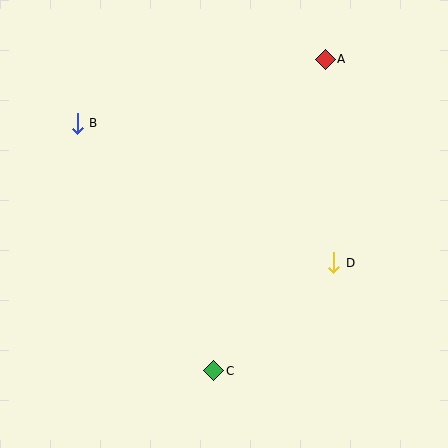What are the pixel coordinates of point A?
Point A is at (325, 59).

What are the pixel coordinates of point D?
Point D is at (334, 263).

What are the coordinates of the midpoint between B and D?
The midpoint between B and D is at (205, 193).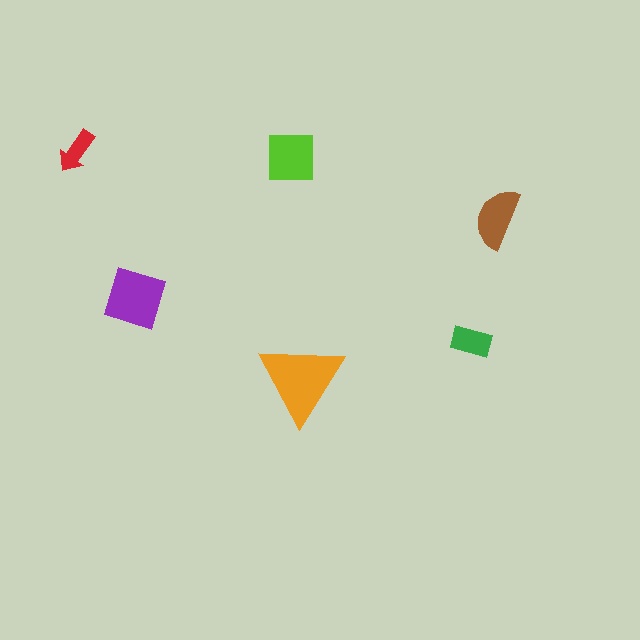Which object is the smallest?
The red arrow.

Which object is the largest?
The orange triangle.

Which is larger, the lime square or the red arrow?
The lime square.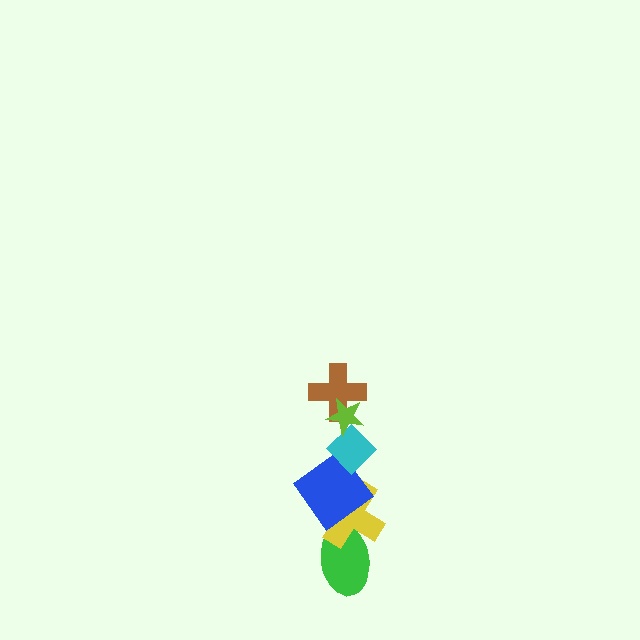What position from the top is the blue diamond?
The blue diamond is 4th from the top.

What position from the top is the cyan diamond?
The cyan diamond is 3rd from the top.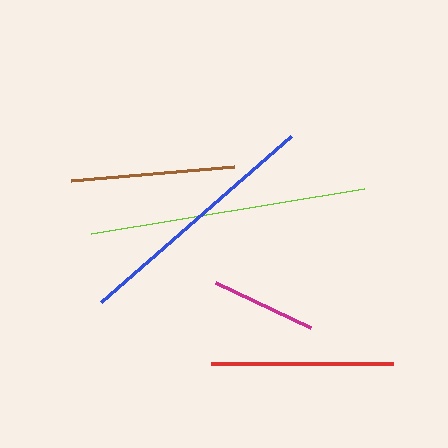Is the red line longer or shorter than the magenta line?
The red line is longer than the magenta line.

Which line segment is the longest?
The lime line is the longest at approximately 276 pixels.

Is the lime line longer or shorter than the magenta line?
The lime line is longer than the magenta line.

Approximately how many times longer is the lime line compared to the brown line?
The lime line is approximately 1.7 times the length of the brown line.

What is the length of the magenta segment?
The magenta segment is approximately 104 pixels long.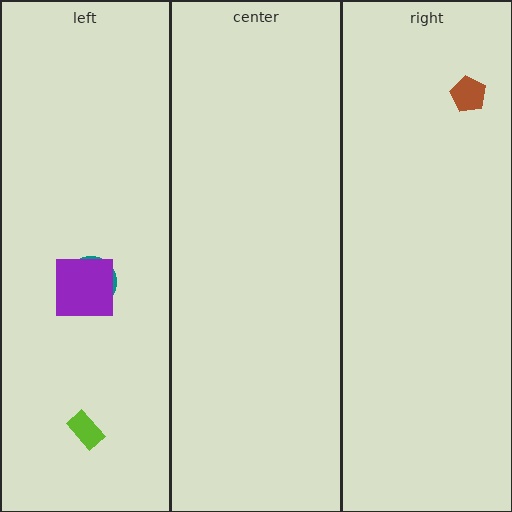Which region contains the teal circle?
The left region.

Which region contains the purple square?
The left region.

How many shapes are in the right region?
1.